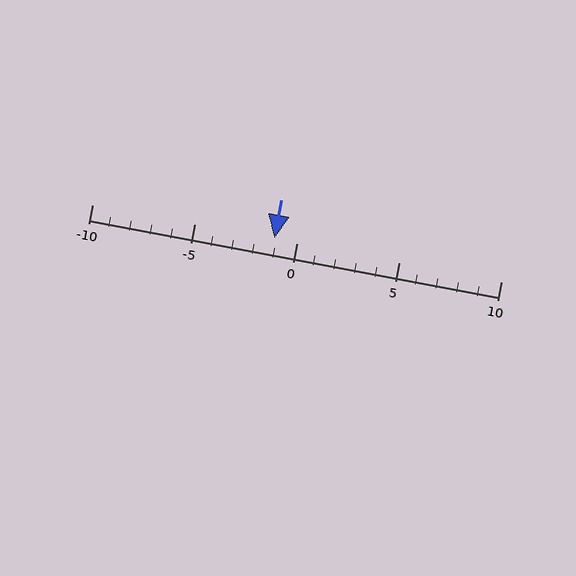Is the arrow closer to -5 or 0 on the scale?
The arrow is closer to 0.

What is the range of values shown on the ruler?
The ruler shows values from -10 to 10.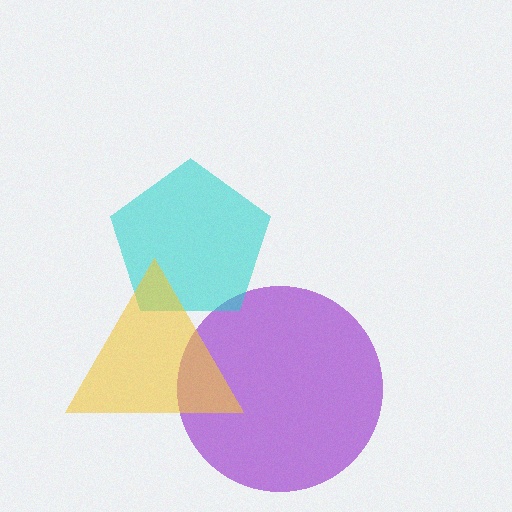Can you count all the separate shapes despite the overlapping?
Yes, there are 3 separate shapes.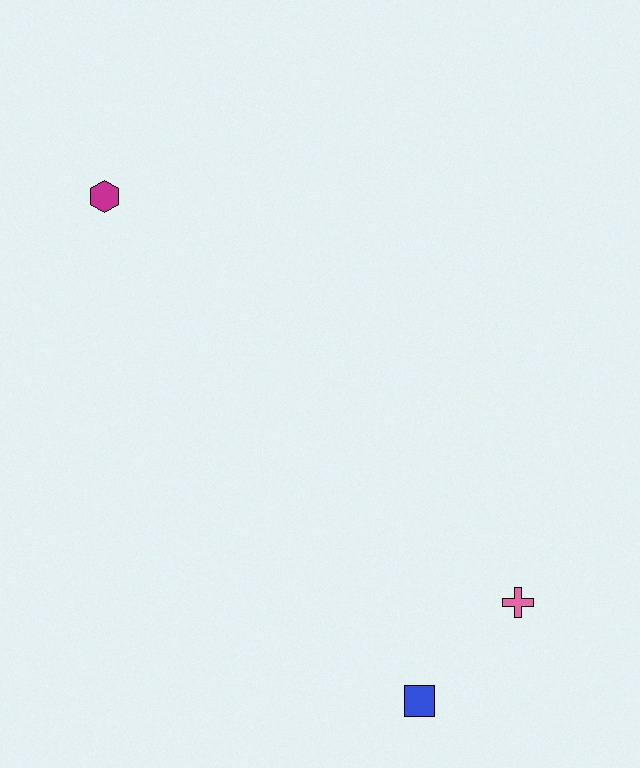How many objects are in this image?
There are 3 objects.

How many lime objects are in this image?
There are no lime objects.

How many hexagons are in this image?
There is 1 hexagon.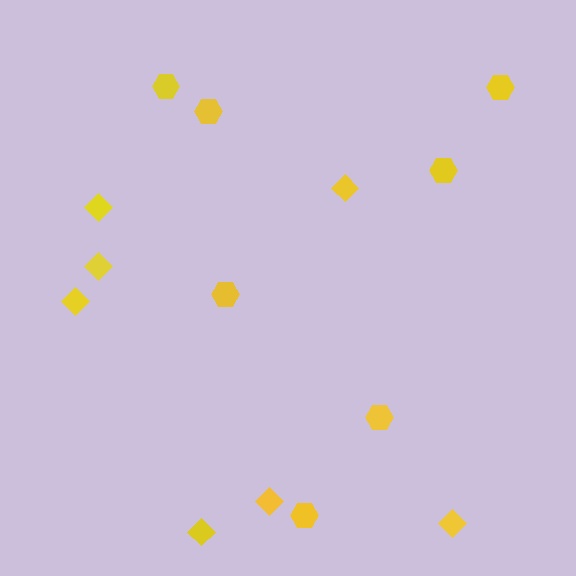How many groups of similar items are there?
There are 2 groups: one group of hexagons (7) and one group of diamonds (7).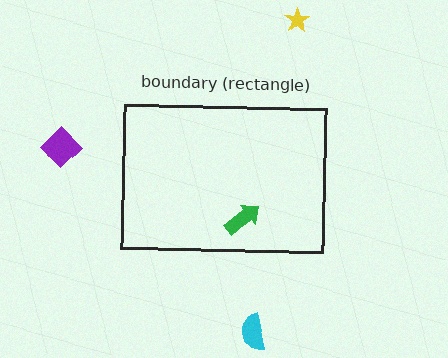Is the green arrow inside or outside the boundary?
Inside.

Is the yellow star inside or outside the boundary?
Outside.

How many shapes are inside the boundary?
1 inside, 3 outside.